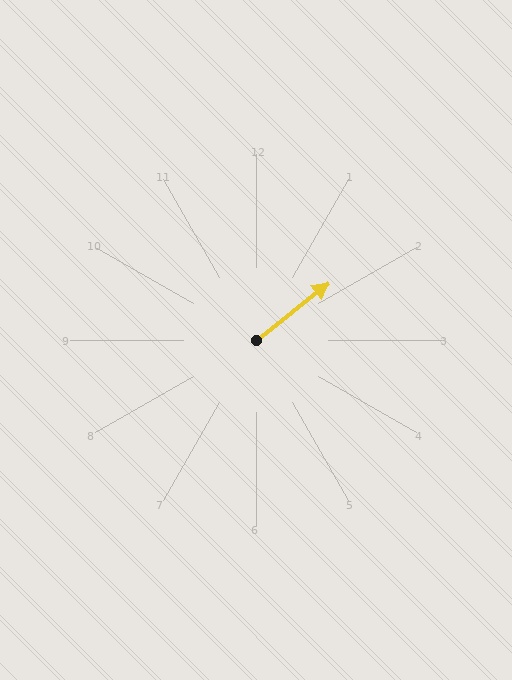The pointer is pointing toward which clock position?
Roughly 2 o'clock.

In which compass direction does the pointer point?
Northeast.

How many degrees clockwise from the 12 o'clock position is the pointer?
Approximately 52 degrees.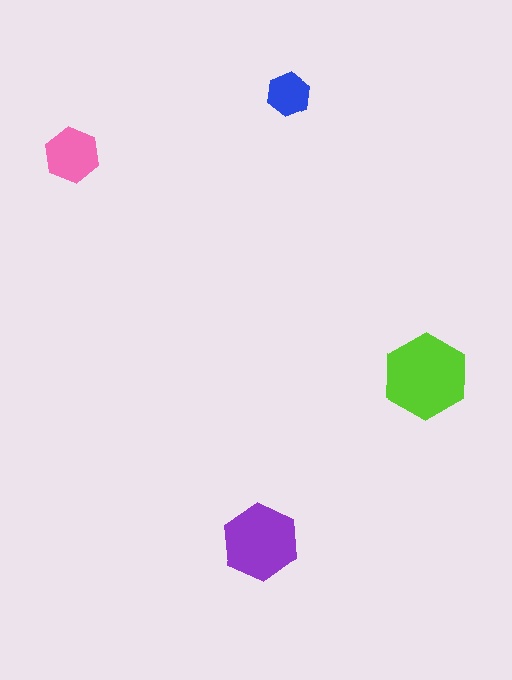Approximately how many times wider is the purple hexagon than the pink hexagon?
About 1.5 times wider.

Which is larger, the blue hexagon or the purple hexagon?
The purple one.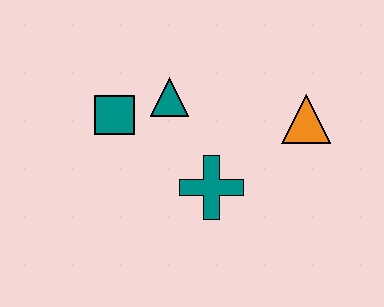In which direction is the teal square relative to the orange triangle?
The teal square is to the left of the orange triangle.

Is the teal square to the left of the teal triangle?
Yes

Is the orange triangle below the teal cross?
No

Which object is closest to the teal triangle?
The teal square is closest to the teal triangle.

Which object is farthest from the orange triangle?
The teal square is farthest from the orange triangle.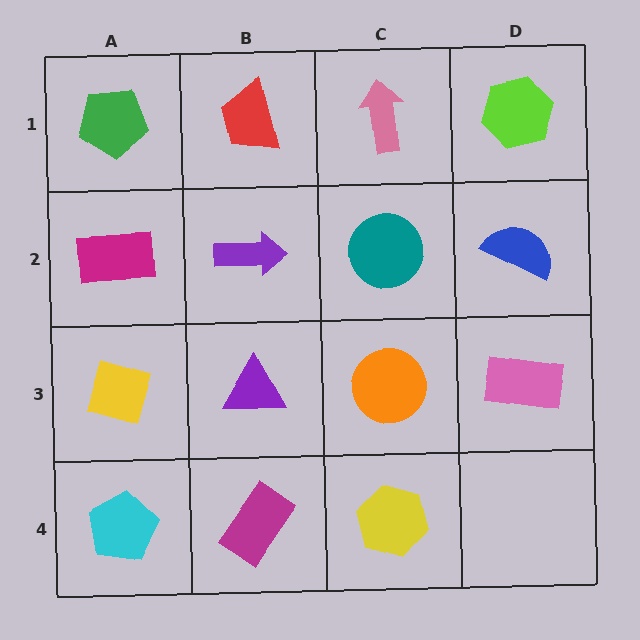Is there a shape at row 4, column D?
No, that cell is empty.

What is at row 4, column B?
A magenta rectangle.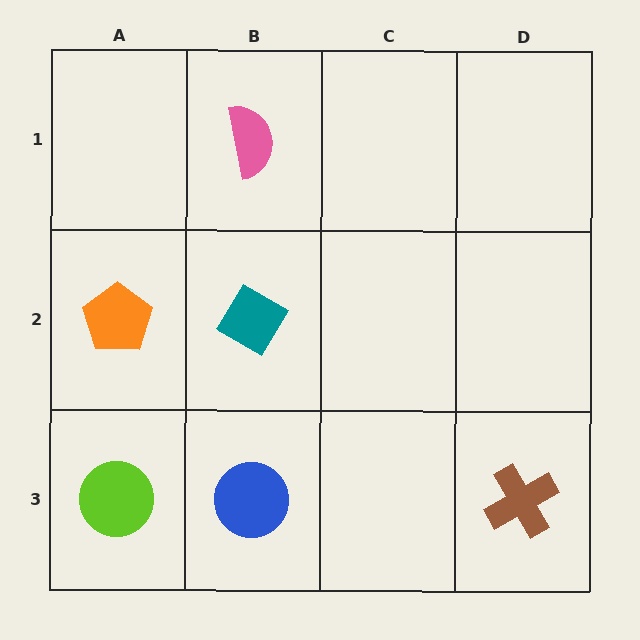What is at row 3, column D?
A brown cross.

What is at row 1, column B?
A pink semicircle.